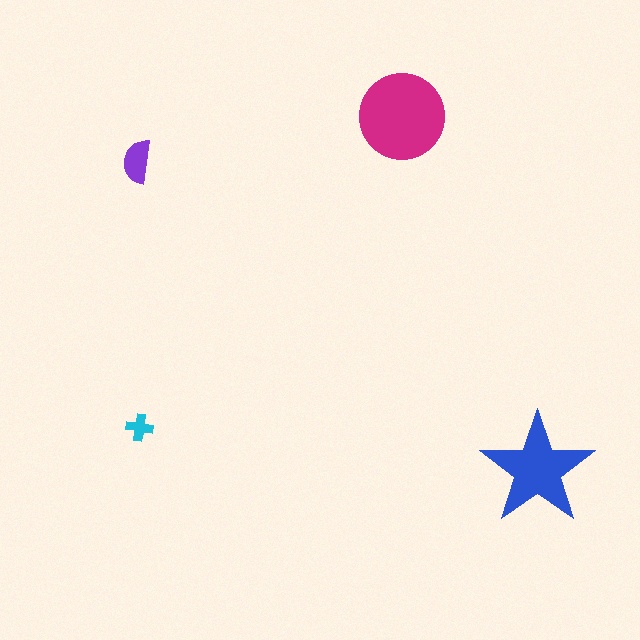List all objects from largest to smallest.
The magenta circle, the blue star, the purple semicircle, the cyan cross.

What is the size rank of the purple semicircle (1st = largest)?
3rd.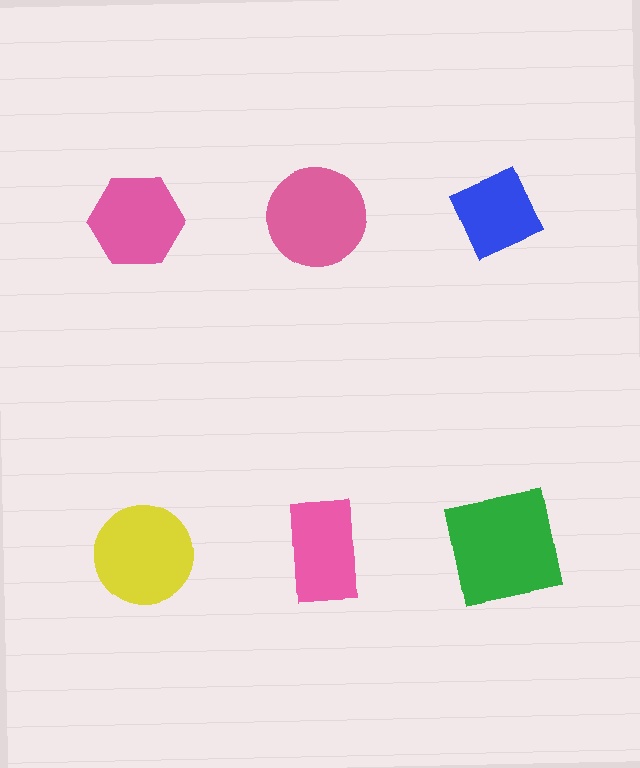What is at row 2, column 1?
A yellow circle.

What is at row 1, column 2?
A pink circle.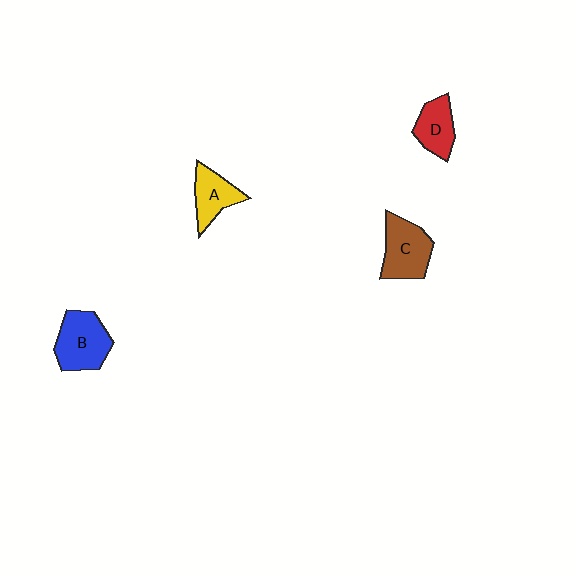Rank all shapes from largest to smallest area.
From largest to smallest: B (blue), C (brown), A (yellow), D (red).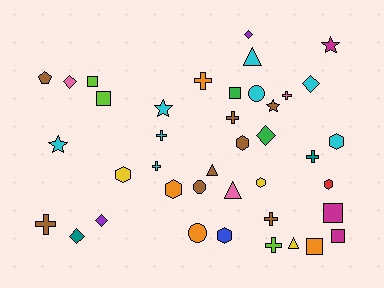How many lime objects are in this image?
There are 3 lime objects.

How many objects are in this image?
There are 40 objects.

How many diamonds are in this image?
There are 6 diamonds.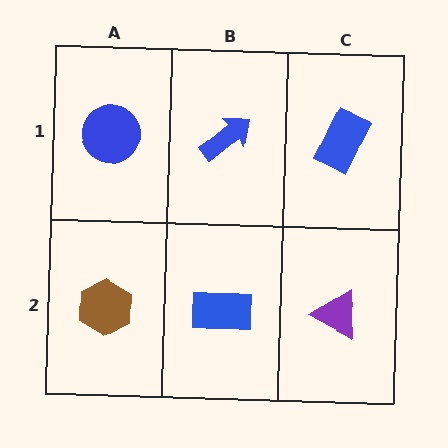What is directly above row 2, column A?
A blue circle.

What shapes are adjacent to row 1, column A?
A brown hexagon (row 2, column A), a blue arrow (row 1, column B).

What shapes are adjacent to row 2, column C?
A blue rectangle (row 1, column C), a blue rectangle (row 2, column B).